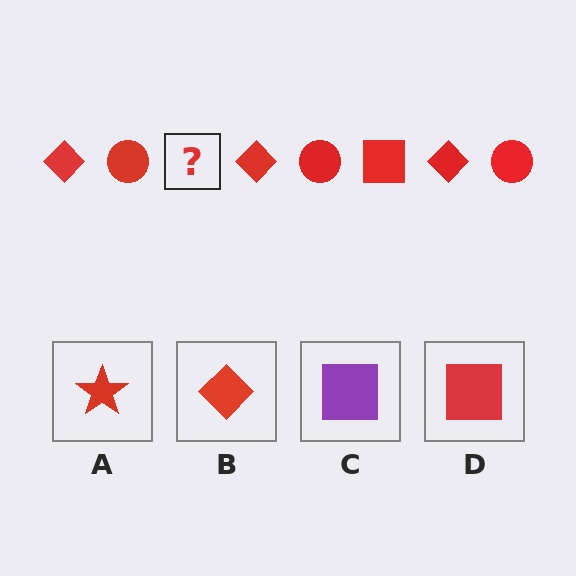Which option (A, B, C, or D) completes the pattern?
D.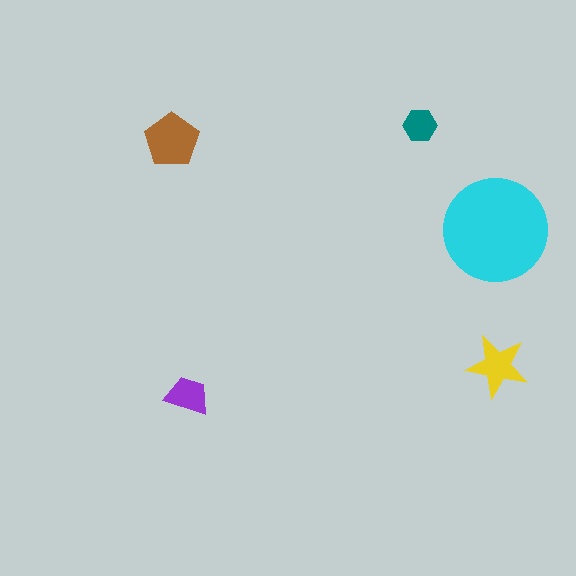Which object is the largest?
The cyan circle.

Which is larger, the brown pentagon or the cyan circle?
The cyan circle.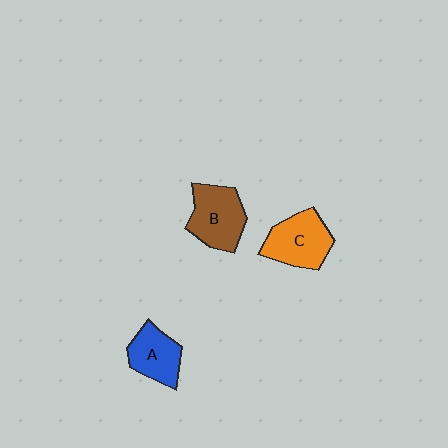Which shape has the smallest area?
Shape A (blue).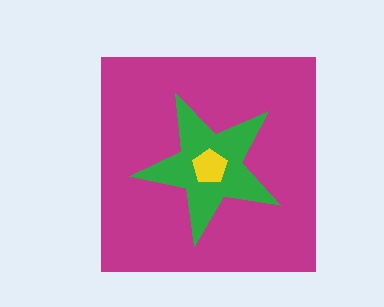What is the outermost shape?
The magenta square.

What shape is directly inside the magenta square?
The green star.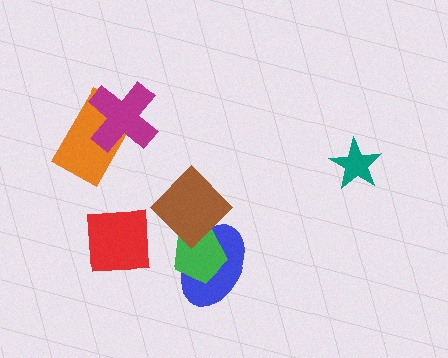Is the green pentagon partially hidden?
Yes, it is partially covered by another shape.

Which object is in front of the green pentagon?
The brown diamond is in front of the green pentagon.